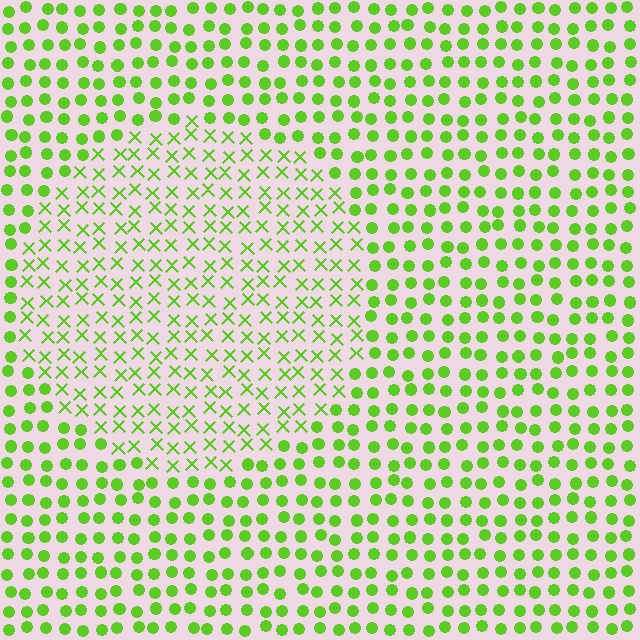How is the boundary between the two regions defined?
The boundary is defined by a change in element shape: X marks inside vs. circles outside. All elements share the same color and spacing.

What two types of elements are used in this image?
The image uses X marks inside the circle region and circles outside it.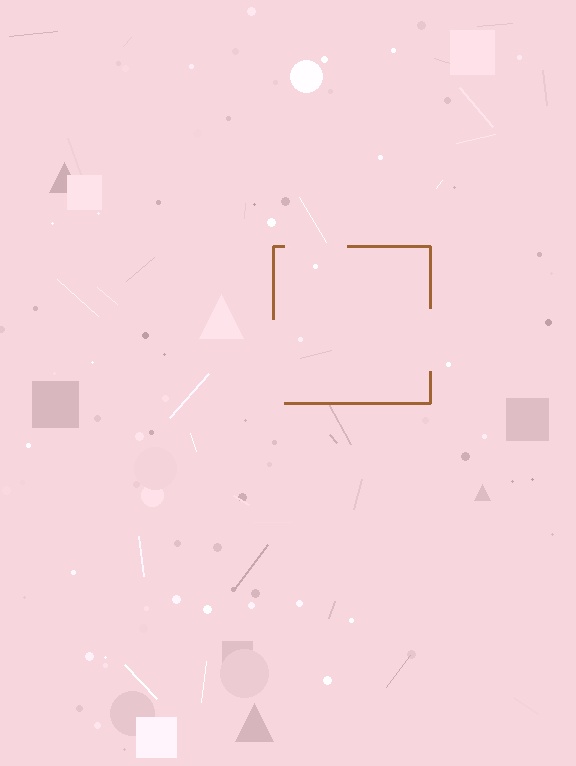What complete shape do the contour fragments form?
The contour fragments form a square.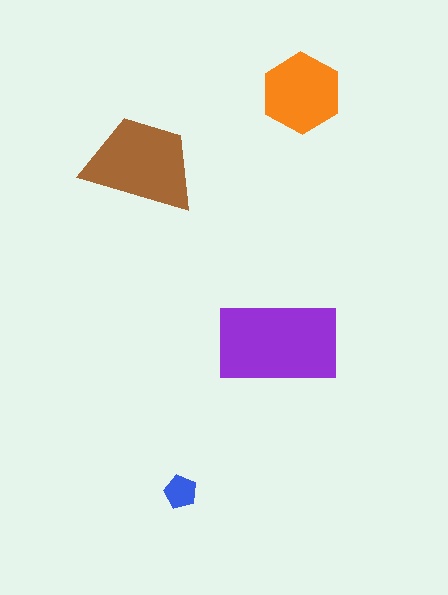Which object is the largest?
The purple rectangle.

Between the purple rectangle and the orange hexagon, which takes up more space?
The purple rectangle.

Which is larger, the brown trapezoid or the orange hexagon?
The brown trapezoid.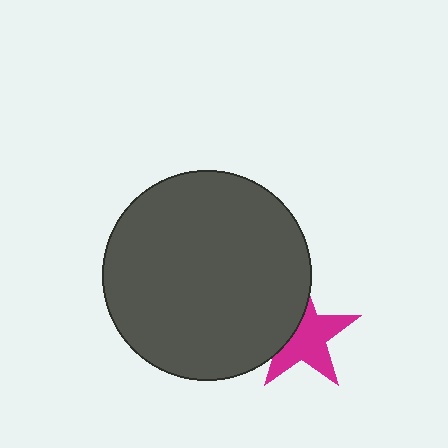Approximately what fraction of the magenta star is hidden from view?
Roughly 36% of the magenta star is hidden behind the dark gray circle.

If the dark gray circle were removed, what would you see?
You would see the complete magenta star.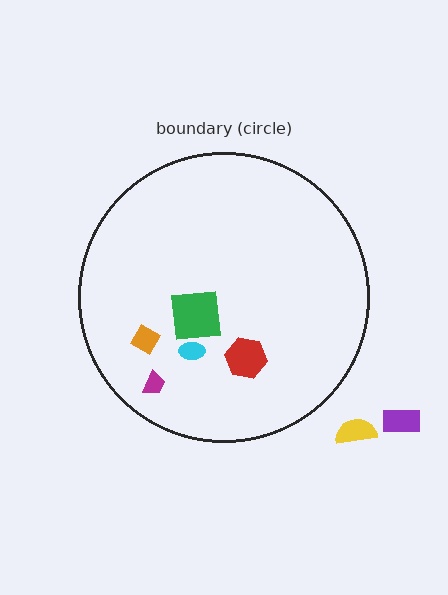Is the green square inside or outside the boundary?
Inside.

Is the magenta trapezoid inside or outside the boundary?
Inside.